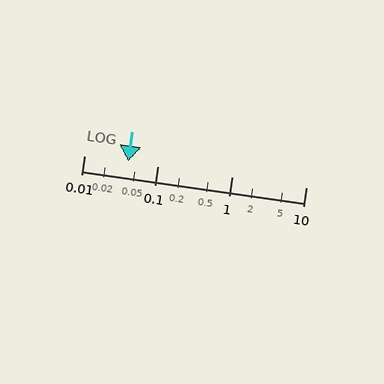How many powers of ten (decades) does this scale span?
The scale spans 3 decades, from 0.01 to 10.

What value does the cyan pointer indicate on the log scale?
The pointer indicates approximately 0.04.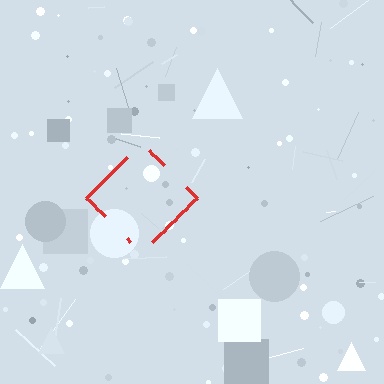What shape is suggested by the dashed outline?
The dashed outline suggests a diamond.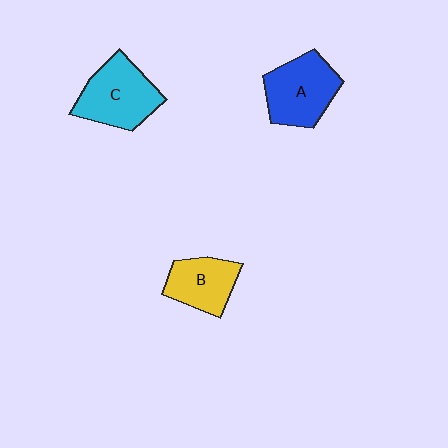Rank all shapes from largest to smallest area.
From largest to smallest: C (cyan), A (blue), B (yellow).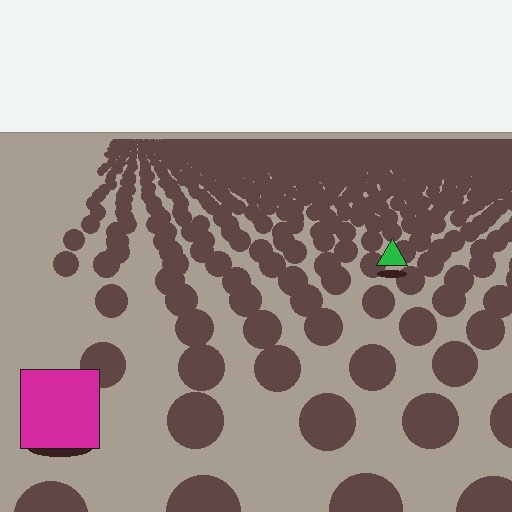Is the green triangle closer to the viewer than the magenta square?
No. The magenta square is closer — you can tell from the texture gradient: the ground texture is coarser near it.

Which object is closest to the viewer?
The magenta square is closest. The texture marks near it are larger and more spread out.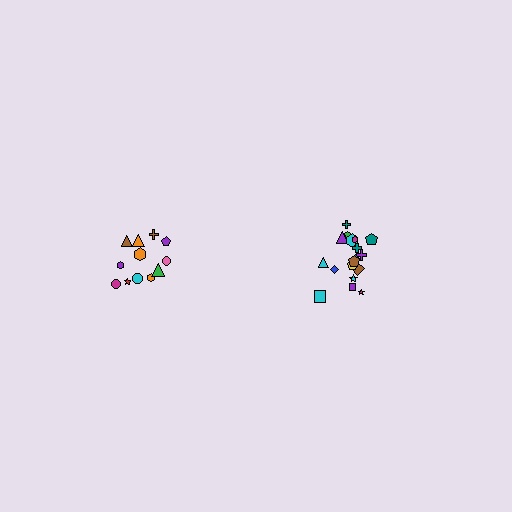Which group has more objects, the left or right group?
The right group.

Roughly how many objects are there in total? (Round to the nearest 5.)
Roughly 30 objects in total.